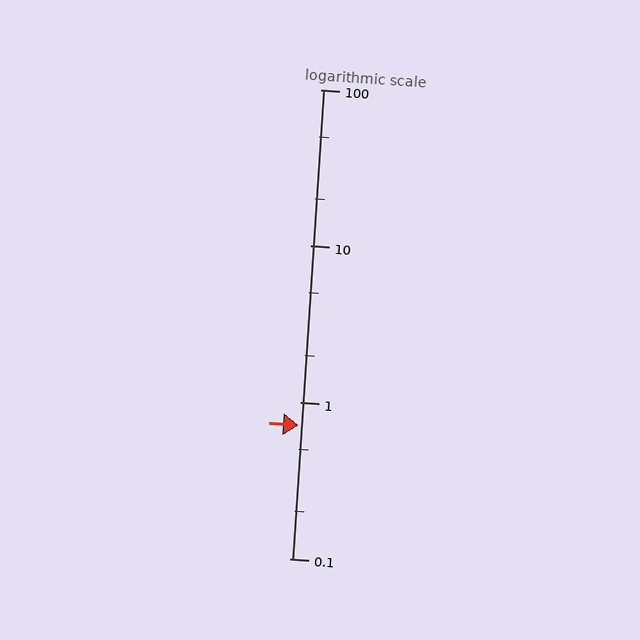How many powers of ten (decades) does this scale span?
The scale spans 3 decades, from 0.1 to 100.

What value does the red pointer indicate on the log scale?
The pointer indicates approximately 0.71.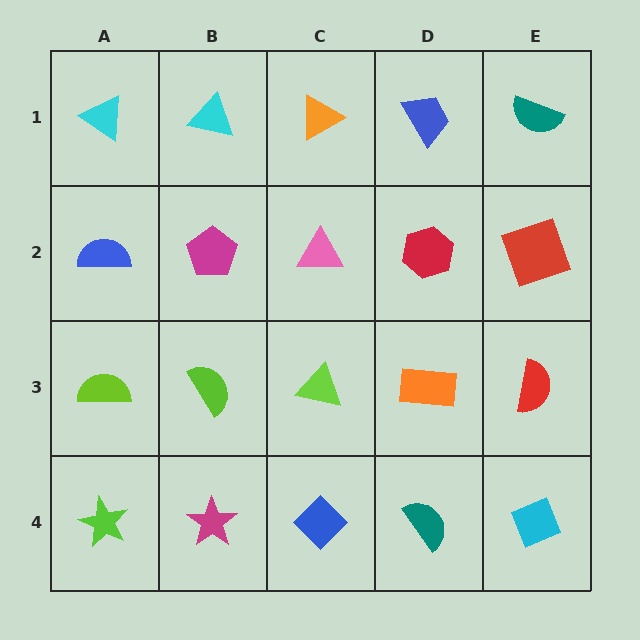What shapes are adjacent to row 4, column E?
A red semicircle (row 3, column E), a teal semicircle (row 4, column D).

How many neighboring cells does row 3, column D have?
4.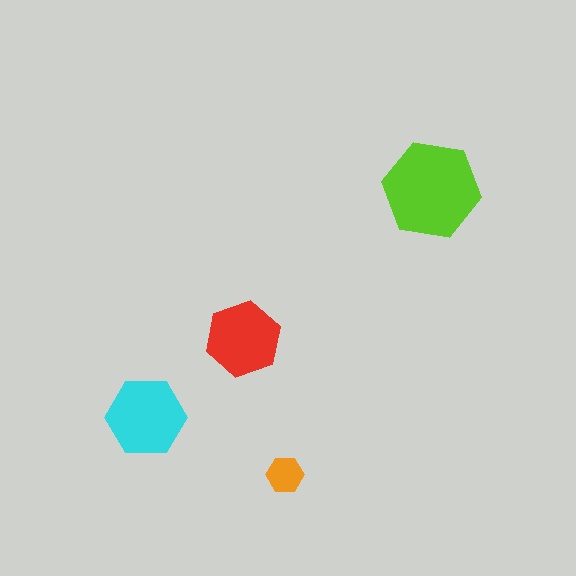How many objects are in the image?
There are 4 objects in the image.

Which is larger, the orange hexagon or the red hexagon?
The red one.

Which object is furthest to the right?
The lime hexagon is rightmost.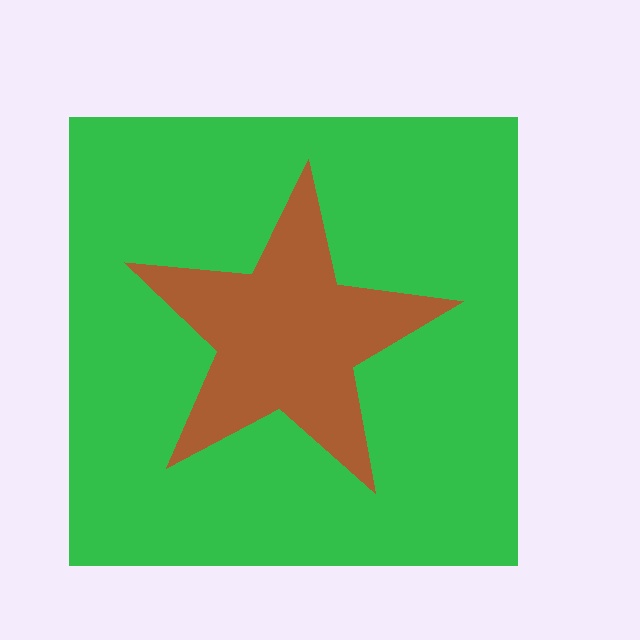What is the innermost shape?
The brown star.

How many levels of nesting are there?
2.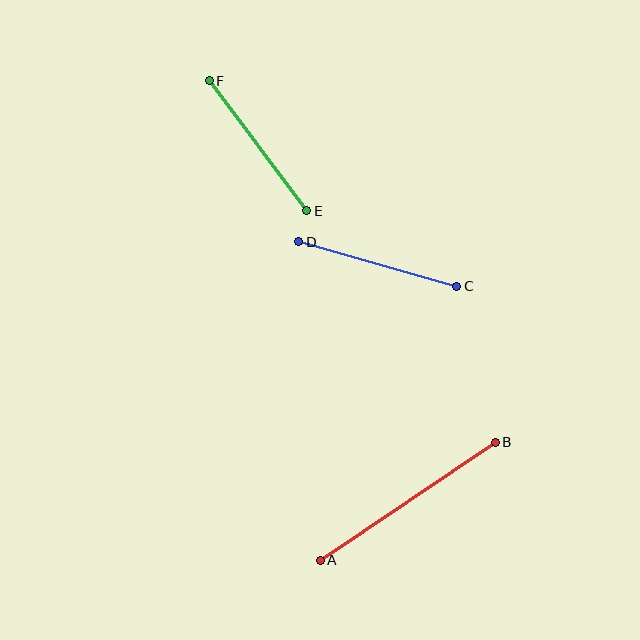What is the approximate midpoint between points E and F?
The midpoint is at approximately (258, 146) pixels.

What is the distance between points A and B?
The distance is approximately 211 pixels.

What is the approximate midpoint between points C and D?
The midpoint is at approximately (378, 264) pixels.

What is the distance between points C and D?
The distance is approximately 164 pixels.